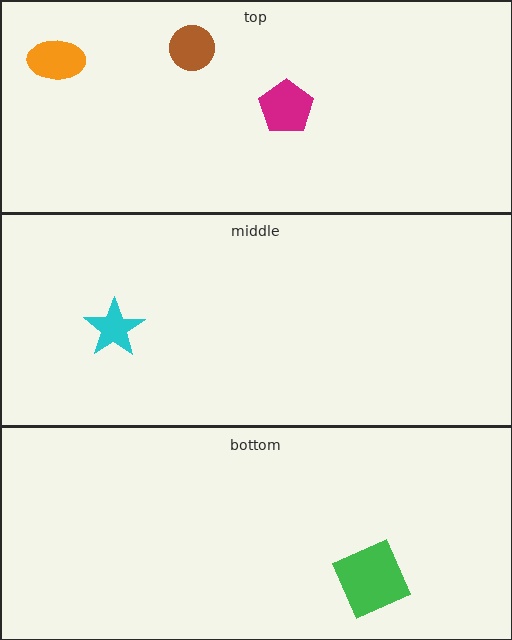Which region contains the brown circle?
The top region.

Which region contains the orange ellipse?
The top region.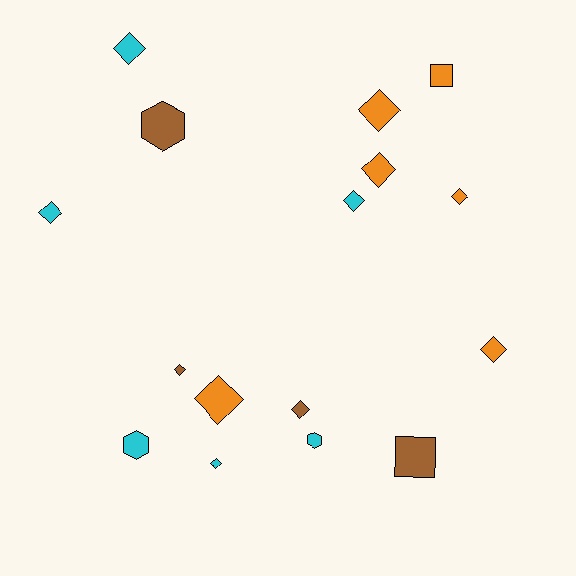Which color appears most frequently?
Cyan, with 6 objects.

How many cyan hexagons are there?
There are 2 cyan hexagons.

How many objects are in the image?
There are 16 objects.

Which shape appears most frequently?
Diamond, with 11 objects.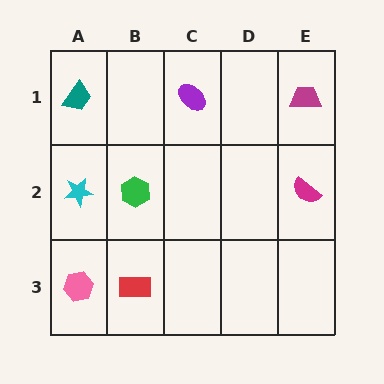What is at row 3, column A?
A pink hexagon.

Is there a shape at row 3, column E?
No, that cell is empty.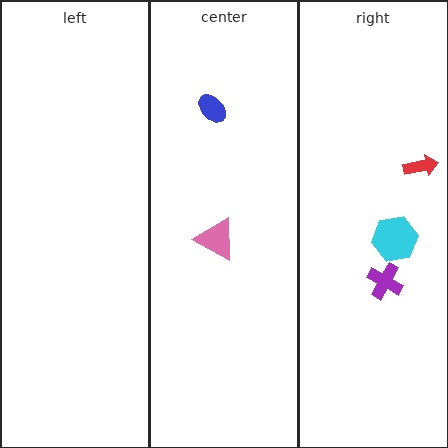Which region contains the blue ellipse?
The center region.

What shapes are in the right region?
The red arrow, the cyan hexagon, the purple cross.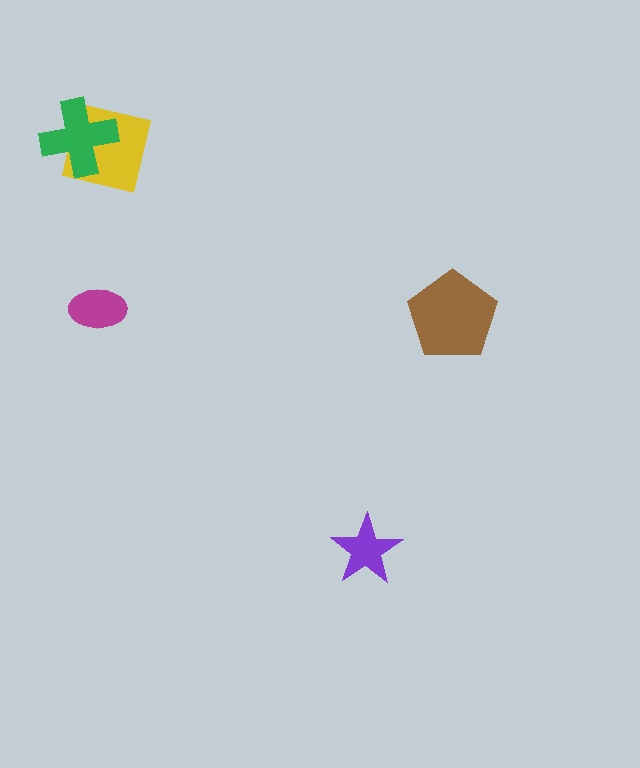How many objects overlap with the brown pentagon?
0 objects overlap with the brown pentagon.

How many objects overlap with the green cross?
1 object overlaps with the green cross.